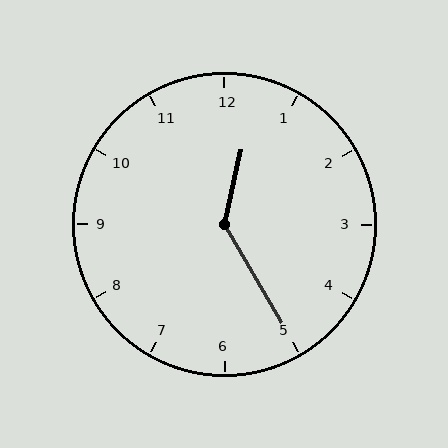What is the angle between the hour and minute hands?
Approximately 138 degrees.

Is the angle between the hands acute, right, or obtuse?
It is obtuse.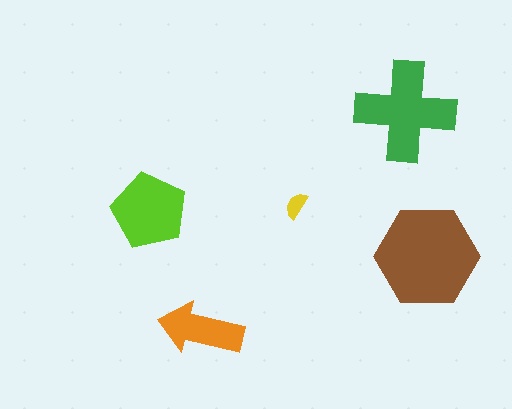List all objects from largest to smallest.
The brown hexagon, the green cross, the lime pentagon, the orange arrow, the yellow semicircle.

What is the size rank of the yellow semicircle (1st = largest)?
5th.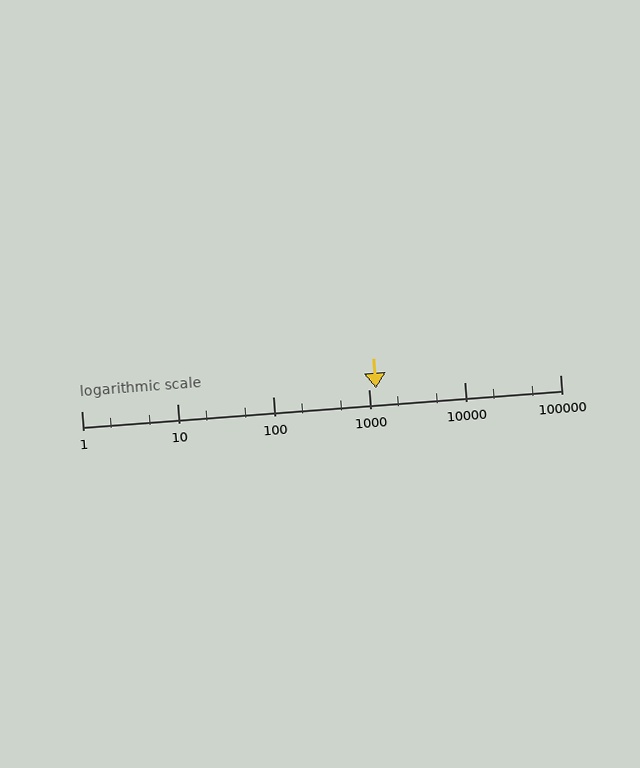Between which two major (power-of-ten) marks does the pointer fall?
The pointer is between 1000 and 10000.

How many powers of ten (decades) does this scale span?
The scale spans 5 decades, from 1 to 100000.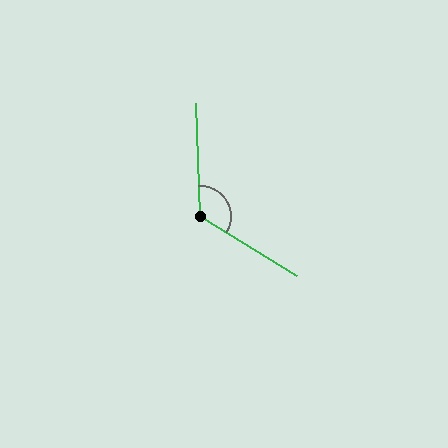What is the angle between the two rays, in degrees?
Approximately 124 degrees.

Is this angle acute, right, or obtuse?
It is obtuse.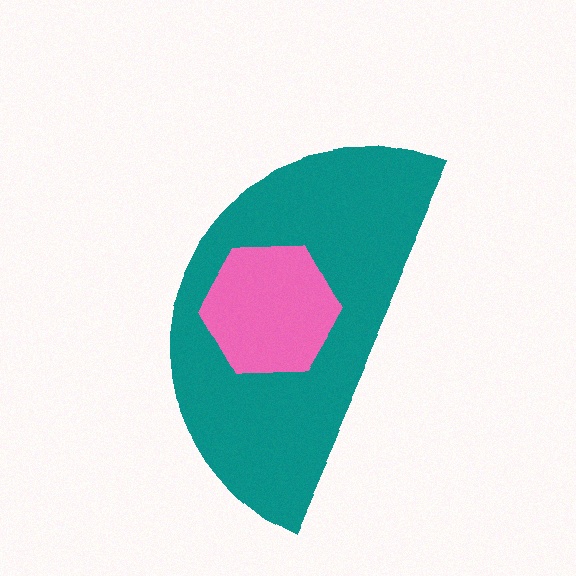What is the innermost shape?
The pink hexagon.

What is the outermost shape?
The teal semicircle.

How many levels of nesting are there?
2.